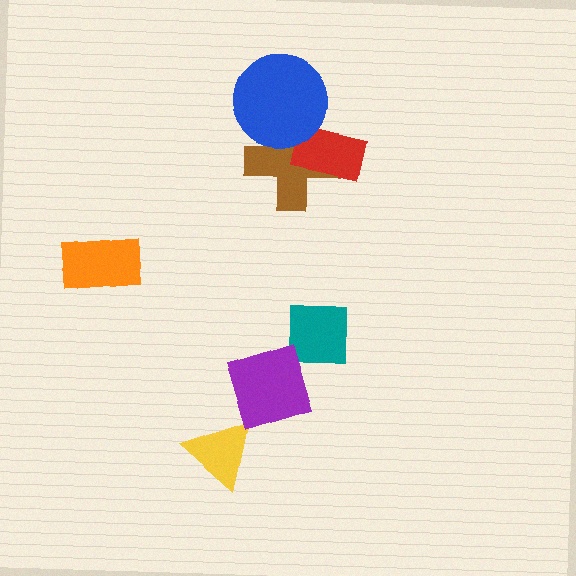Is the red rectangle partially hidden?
Yes, it is partially covered by another shape.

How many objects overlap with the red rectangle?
2 objects overlap with the red rectangle.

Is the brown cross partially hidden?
Yes, it is partially covered by another shape.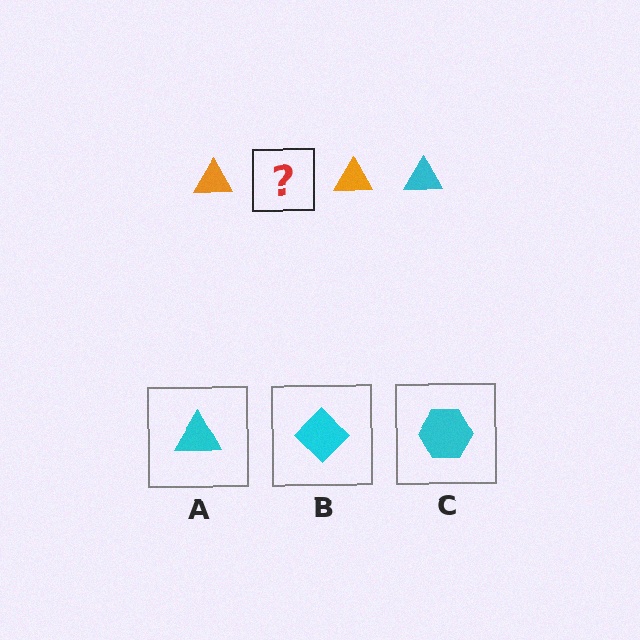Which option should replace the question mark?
Option A.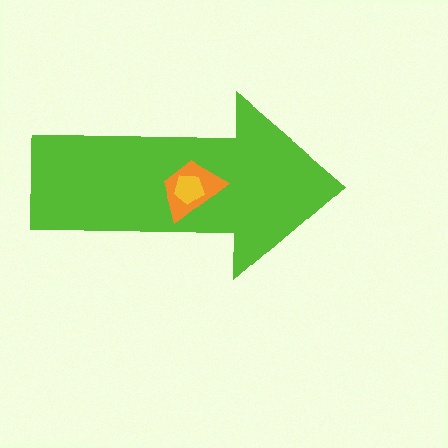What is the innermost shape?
The yellow pentagon.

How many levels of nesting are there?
3.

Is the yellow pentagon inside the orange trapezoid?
Yes.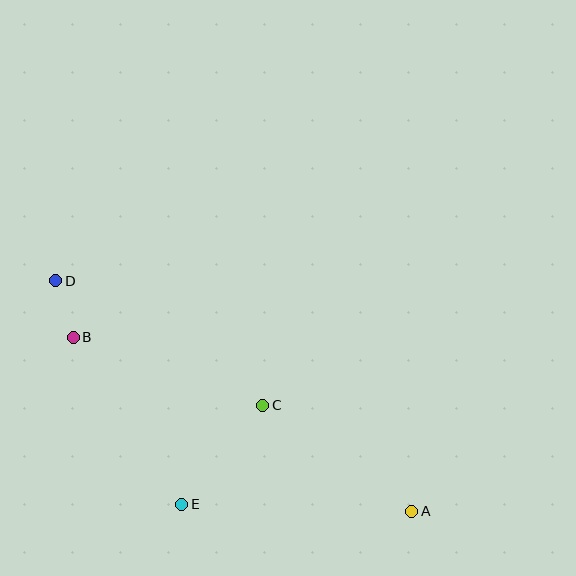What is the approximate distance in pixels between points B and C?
The distance between B and C is approximately 201 pixels.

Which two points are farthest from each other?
Points A and D are farthest from each other.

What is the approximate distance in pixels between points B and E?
The distance between B and E is approximately 199 pixels.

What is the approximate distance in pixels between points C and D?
The distance between C and D is approximately 242 pixels.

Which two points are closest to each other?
Points B and D are closest to each other.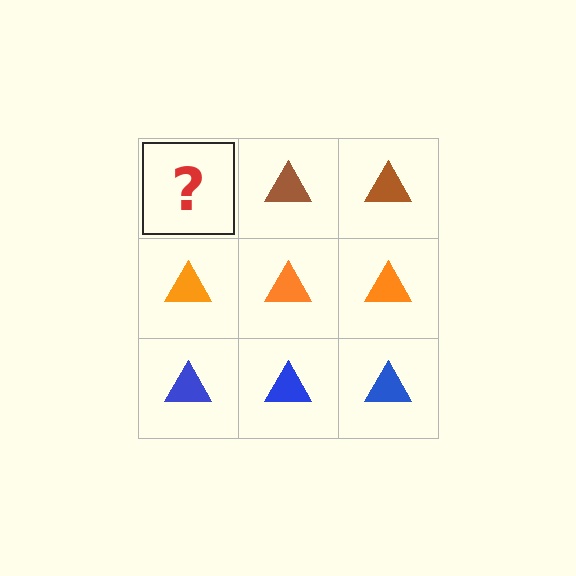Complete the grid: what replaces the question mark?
The question mark should be replaced with a brown triangle.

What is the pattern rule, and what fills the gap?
The rule is that each row has a consistent color. The gap should be filled with a brown triangle.